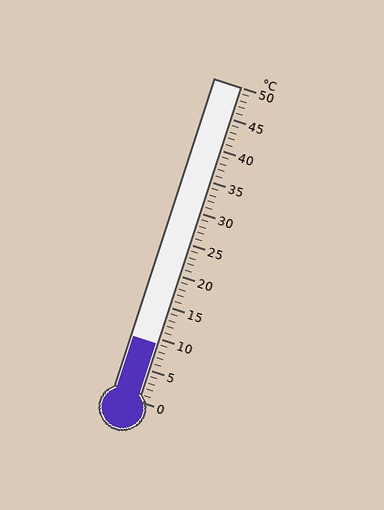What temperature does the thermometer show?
The thermometer shows approximately 9°C.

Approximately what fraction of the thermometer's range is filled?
The thermometer is filled to approximately 20% of its range.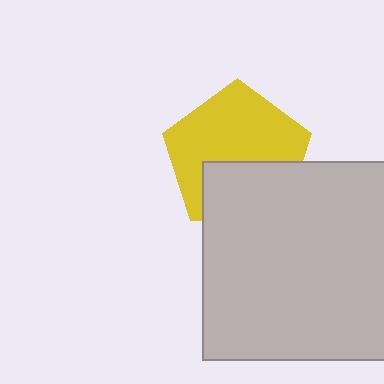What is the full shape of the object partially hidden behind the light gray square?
The partially hidden object is a yellow pentagon.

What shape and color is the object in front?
The object in front is a light gray square.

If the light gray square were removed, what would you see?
You would see the complete yellow pentagon.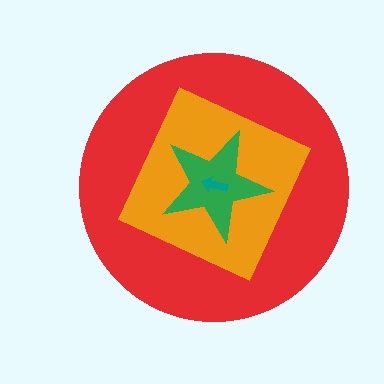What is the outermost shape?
The red circle.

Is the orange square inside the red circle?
Yes.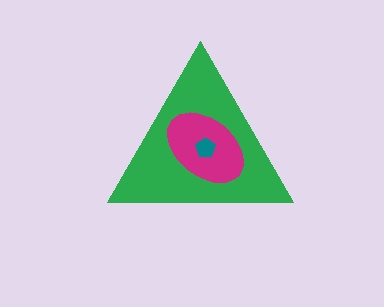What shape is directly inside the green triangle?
The magenta ellipse.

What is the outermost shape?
The green triangle.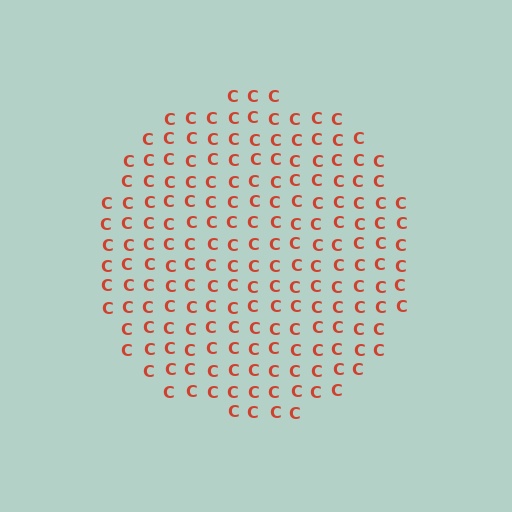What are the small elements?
The small elements are letter C's.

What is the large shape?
The large shape is a circle.